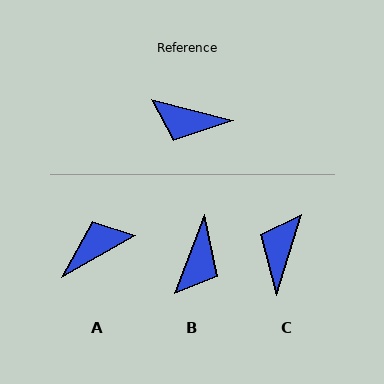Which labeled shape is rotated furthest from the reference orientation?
A, about 137 degrees away.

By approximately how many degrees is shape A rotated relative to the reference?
Approximately 137 degrees clockwise.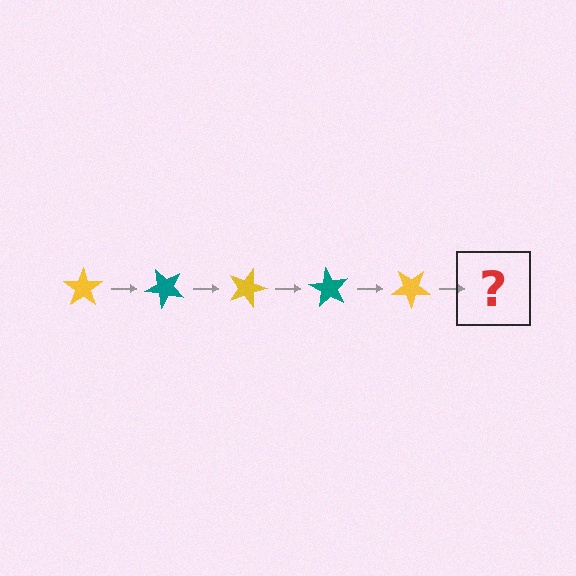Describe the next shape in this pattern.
It should be a teal star, rotated 225 degrees from the start.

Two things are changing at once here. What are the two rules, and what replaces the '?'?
The two rules are that it rotates 45 degrees each step and the color cycles through yellow and teal. The '?' should be a teal star, rotated 225 degrees from the start.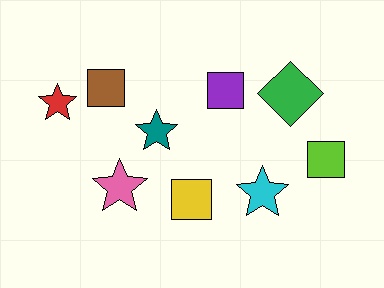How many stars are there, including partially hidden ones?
There are 4 stars.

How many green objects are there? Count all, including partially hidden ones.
There is 1 green object.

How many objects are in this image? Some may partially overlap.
There are 9 objects.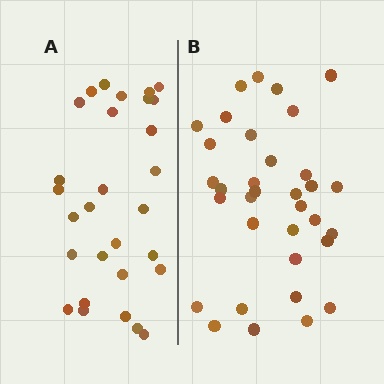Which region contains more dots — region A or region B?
Region B (the right region) has more dots.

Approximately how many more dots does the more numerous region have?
Region B has about 5 more dots than region A.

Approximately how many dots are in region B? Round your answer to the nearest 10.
About 30 dots. (The exact count is 34, which rounds to 30.)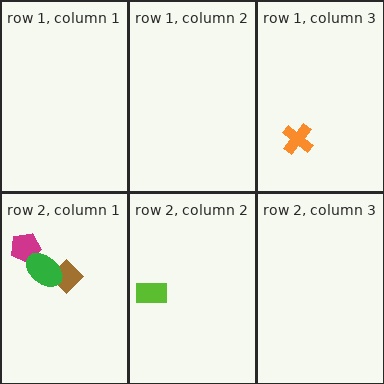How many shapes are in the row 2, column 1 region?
3.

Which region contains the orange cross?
The row 1, column 3 region.